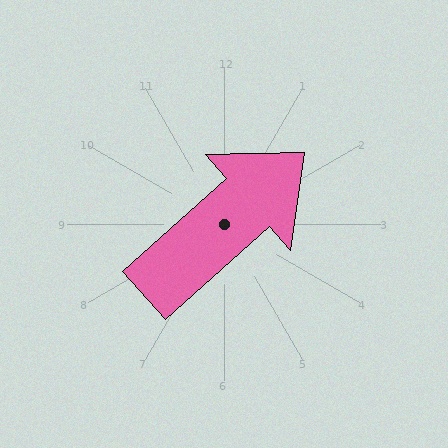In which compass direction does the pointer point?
Northeast.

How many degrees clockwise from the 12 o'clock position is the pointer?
Approximately 48 degrees.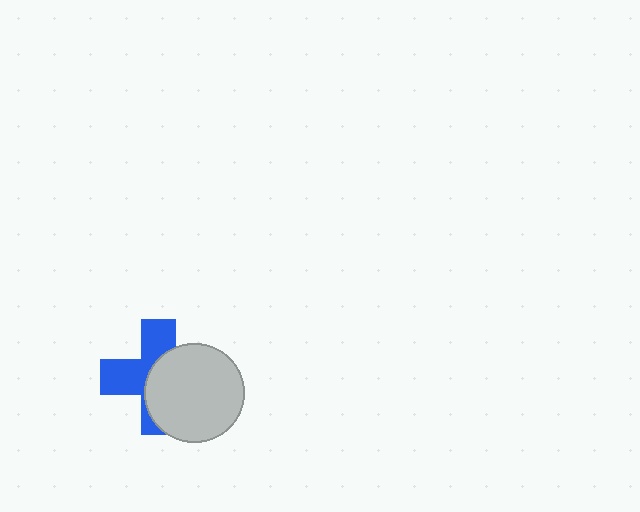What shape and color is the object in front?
The object in front is a light gray circle.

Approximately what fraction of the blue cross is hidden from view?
Roughly 51% of the blue cross is hidden behind the light gray circle.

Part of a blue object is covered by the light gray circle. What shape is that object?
It is a cross.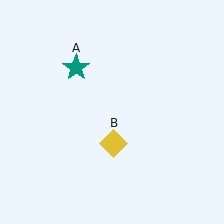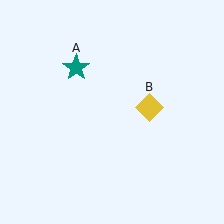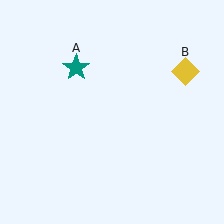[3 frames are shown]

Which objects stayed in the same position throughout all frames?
Teal star (object A) remained stationary.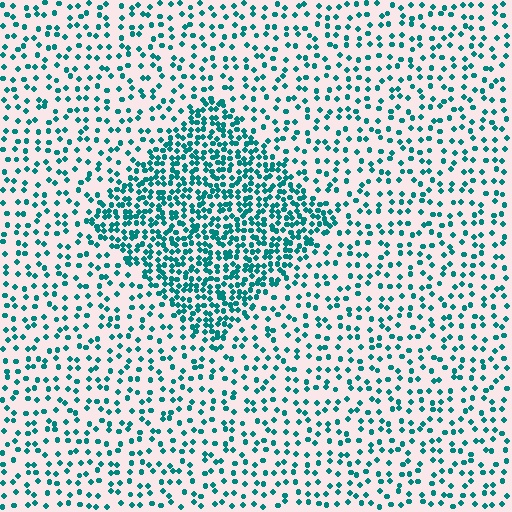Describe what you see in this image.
The image contains small teal elements arranged at two different densities. A diamond-shaped region is visible where the elements are more densely packed than the surrounding area.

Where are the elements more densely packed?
The elements are more densely packed inside the diamond boundary.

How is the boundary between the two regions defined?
The boundary is defined by a change in element density (approximately 2.4x ratio). All elements are the same color, size, and shape.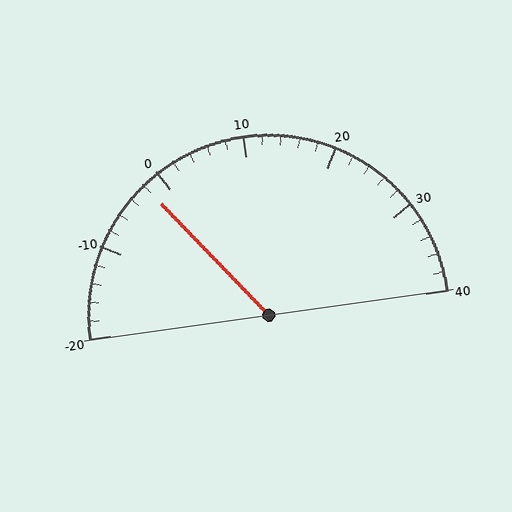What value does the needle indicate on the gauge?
The needle indicates approximately -2.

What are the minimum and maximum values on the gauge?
The gauge ranges from -20 to 40.